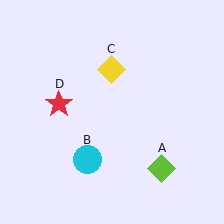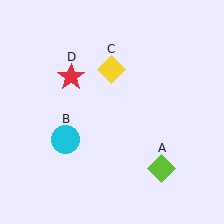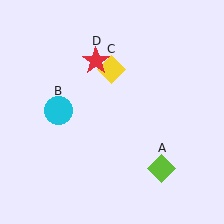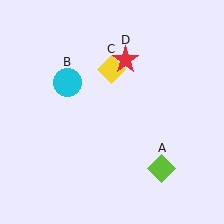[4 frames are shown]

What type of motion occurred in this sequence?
The cyan circle (object B), red star (object D) rotated clockwise around the center of the scene.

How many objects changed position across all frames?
2 objects changed position: cyan circle (object B), red star (object D).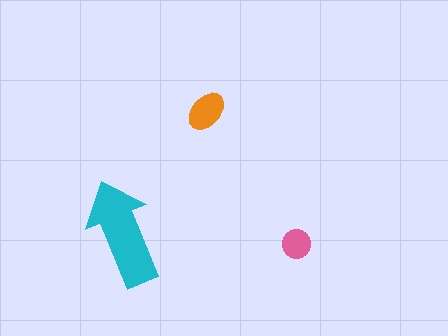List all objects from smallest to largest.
The pink circle, the orange ellipse, the cyan arrow.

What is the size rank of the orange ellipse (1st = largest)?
2nd.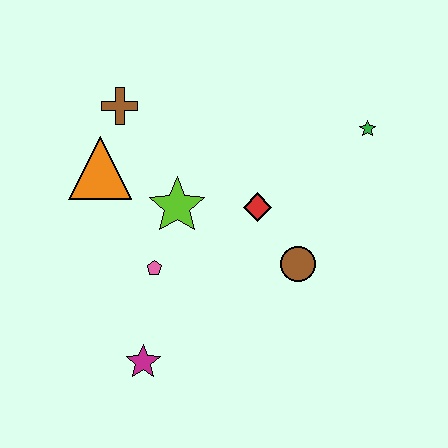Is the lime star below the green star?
Yes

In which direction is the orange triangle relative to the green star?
The orange triangle is to the left of the green star.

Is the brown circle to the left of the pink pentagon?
No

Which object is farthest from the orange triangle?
The green star is farthest from the orange triangle.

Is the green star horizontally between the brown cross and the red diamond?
No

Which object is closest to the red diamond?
The brown circle is closest to the red diamond.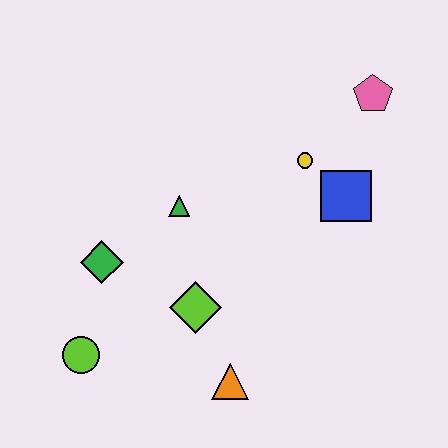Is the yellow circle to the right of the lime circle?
Yes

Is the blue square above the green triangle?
Yes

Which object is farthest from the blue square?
The lime circle is farthest from the blue square.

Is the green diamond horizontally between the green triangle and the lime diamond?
No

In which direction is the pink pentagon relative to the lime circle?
The pink pentagon is to the right of the lime circle.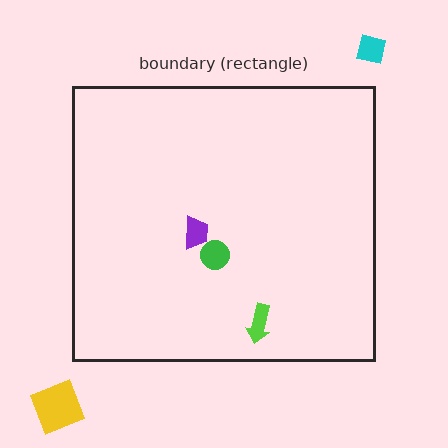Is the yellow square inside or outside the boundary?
Outside.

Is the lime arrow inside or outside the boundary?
Inside.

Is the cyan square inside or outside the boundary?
Outside.